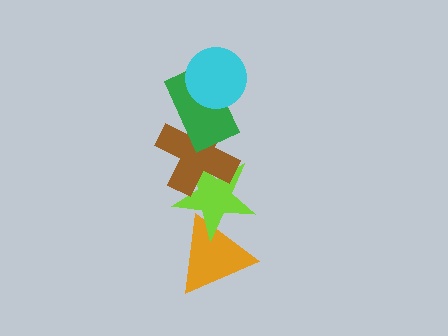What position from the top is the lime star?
The lime star is 4th from the top.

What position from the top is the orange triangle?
The orange triangle is 5th from the top.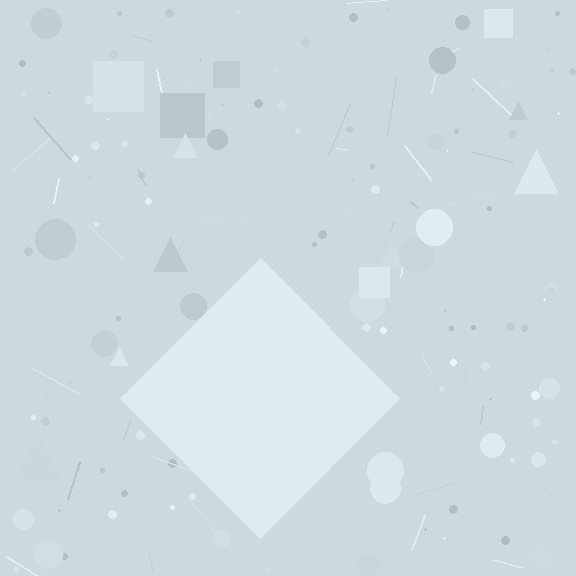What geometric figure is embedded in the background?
A diamond is embedded in the background.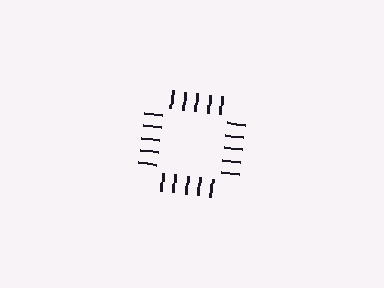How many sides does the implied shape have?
4 sides — the line-ends trace a square.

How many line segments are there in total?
20 — 5 along each of the 4 edges.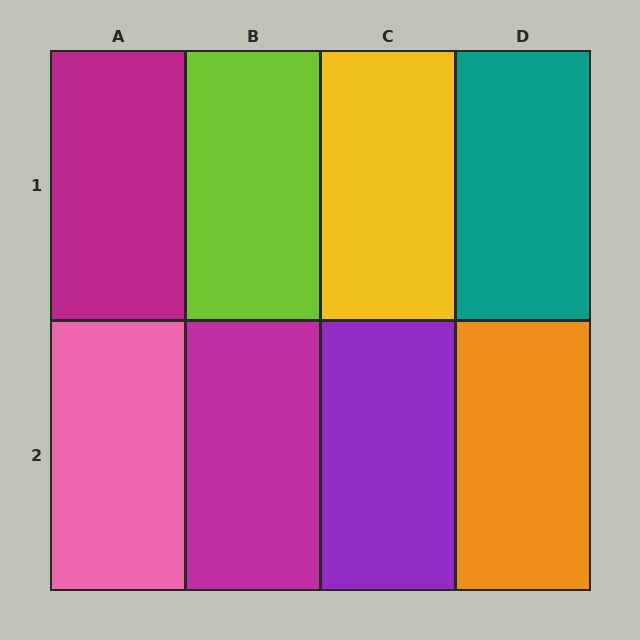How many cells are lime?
1 cell is lime.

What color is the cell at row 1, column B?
Lime.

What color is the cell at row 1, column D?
Teal.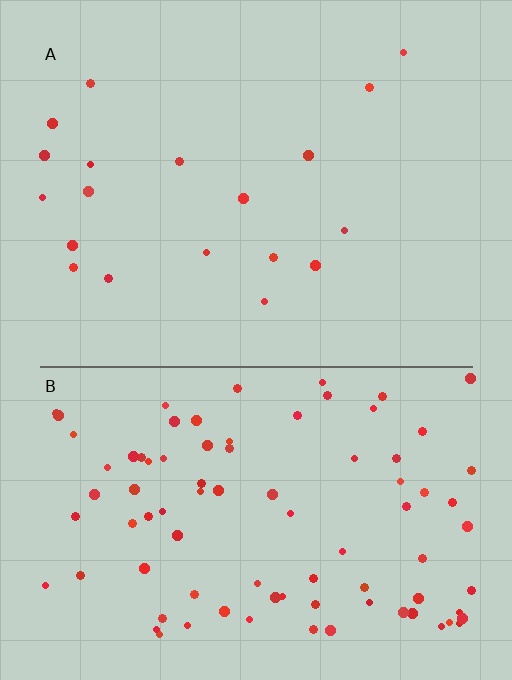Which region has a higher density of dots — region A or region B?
B (the bottom).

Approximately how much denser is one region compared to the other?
Approximately 4.6× — region B over region A.